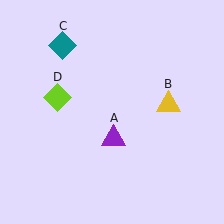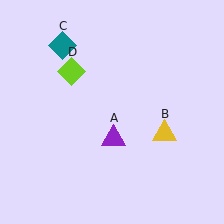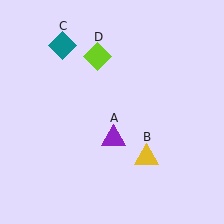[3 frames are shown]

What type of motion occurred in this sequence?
The yellow triangle (object B), lime diamond (object D) rotated clockwise around the center of the scene.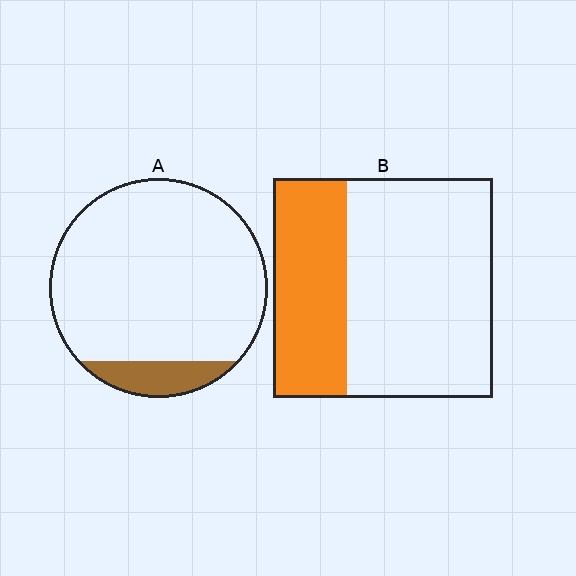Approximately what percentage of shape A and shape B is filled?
A is approximately 10% and B is approximately 35%.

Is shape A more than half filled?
No.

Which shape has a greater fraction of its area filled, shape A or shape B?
Shape B.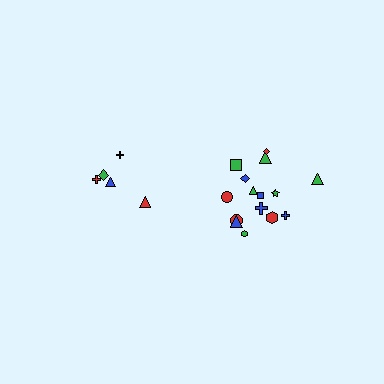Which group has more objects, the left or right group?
The right group.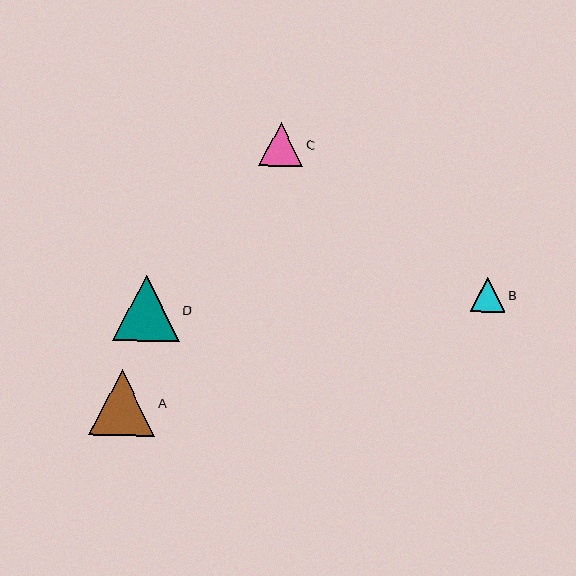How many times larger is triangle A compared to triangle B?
Triangle A is approximately 1.9 times the size of triangle B.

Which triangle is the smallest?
Triangle B is the smallest with a size of approximately 35 pixels.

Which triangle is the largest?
Triangle D is the largest with a size of approximately 67 pixels.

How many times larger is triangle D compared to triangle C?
Triangle D is approximately 1.5 times the size of triangle C.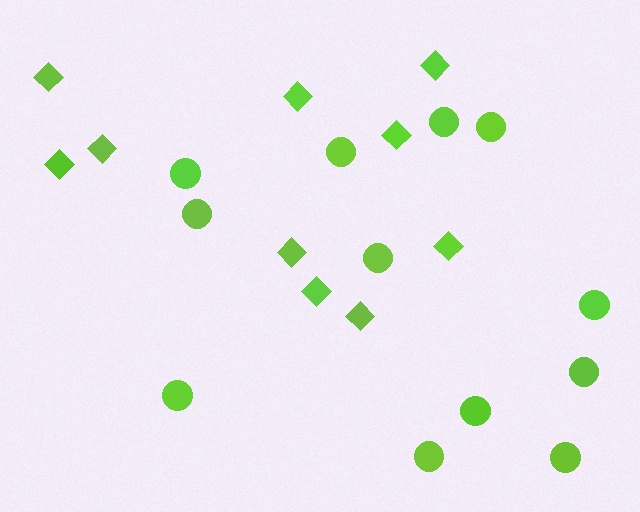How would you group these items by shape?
There are 2 groups: one group of diamonds (10) and one group of circles (12).